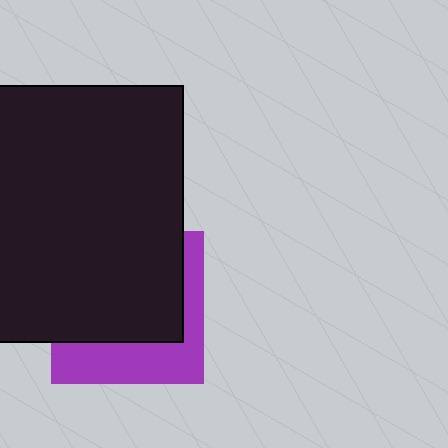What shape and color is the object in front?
The object in front is a black rectangle.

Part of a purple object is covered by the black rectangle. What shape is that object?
It is a square.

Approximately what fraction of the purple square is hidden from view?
Roughly 64% of the purple square is hidden behind the black rectangle.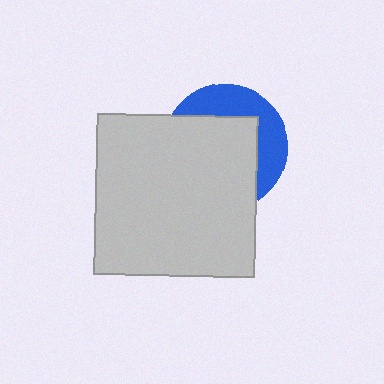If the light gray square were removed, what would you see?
You would see the complete blue circle.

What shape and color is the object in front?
The object in front is a light gray square.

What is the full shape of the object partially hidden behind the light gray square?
The partially hidden object is a blue circle.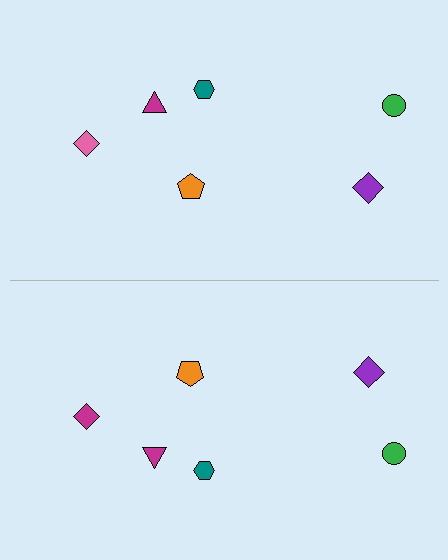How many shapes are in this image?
There are 12 shapes in this image.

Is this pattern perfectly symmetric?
No, the pattern is not perfectly symmetric. The magenta diamond on the bottom side breaks the symmetry — its mirror counterpart is pink.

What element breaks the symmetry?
The magenta diamond on the bottom side breaks the symmetry — its mirror counterpart is pink.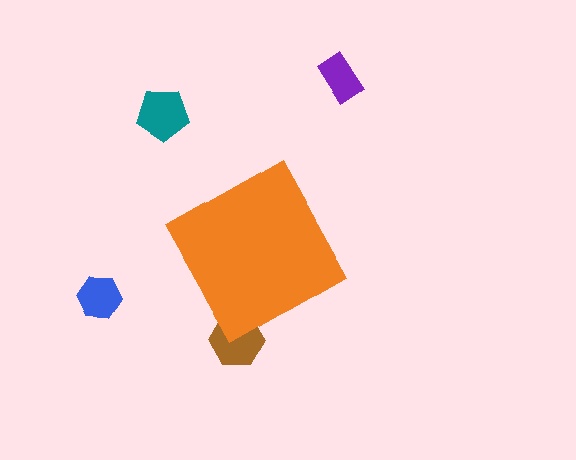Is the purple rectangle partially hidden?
No, the purple rectangle is fully visible.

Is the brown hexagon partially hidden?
Yes, the brown hexagon is partially hidden behind the orange diamond.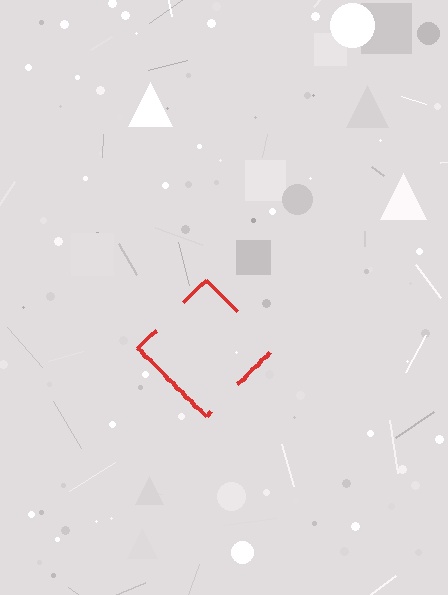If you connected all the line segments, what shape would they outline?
They would outline a diamond.